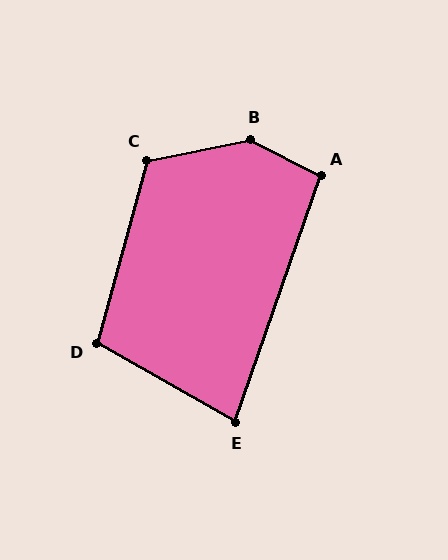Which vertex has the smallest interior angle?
E, at approximately 80 degrees.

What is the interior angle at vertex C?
Approximately 117 degrees (obtuse).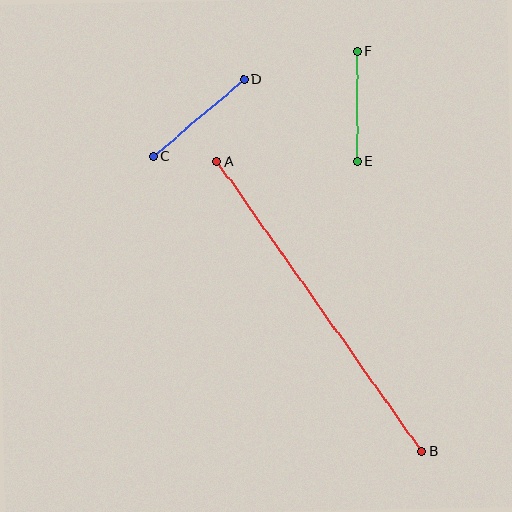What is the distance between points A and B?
The distance is approximately 355 pixels.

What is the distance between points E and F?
The distance is approximately 110 pixels.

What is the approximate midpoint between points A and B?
The midpoint is at approximately (319, 306) pixels.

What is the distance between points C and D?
The distance is approximately 118 pixels.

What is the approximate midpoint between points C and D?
The midpoint is at approximately (199, 118) pixels.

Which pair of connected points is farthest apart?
Points A and B are farthest apart.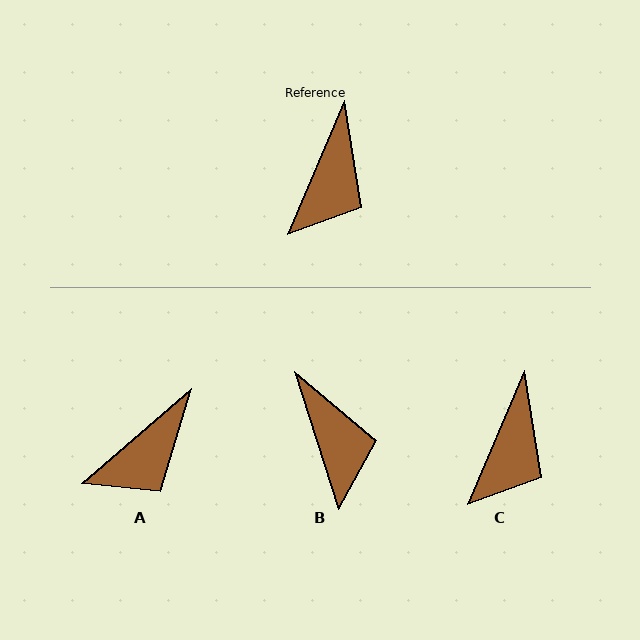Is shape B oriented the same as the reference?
No, it is off by about 41 degrees.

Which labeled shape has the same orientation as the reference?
C.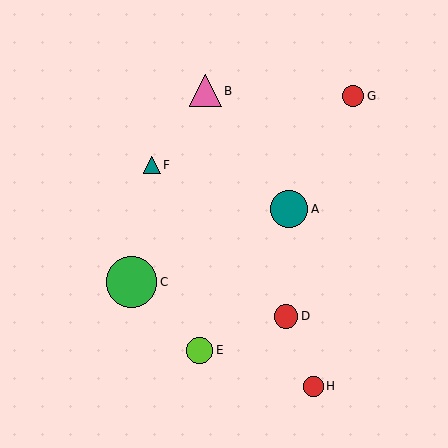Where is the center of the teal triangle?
The center of the teal triangle is at (152, 165).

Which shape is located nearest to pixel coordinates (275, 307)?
The red circle (labeled D) at (286, 316) is nearest to that location.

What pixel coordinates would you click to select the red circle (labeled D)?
Click at (286, 316) to select the red circle D.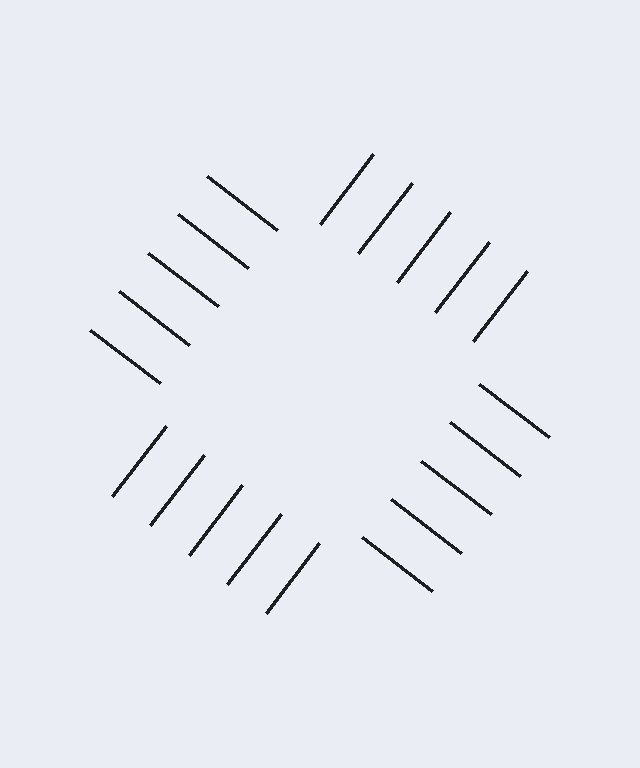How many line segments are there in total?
20 — 5 along each of the 4 edges.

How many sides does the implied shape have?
4 sides — the line-ends trace a square.